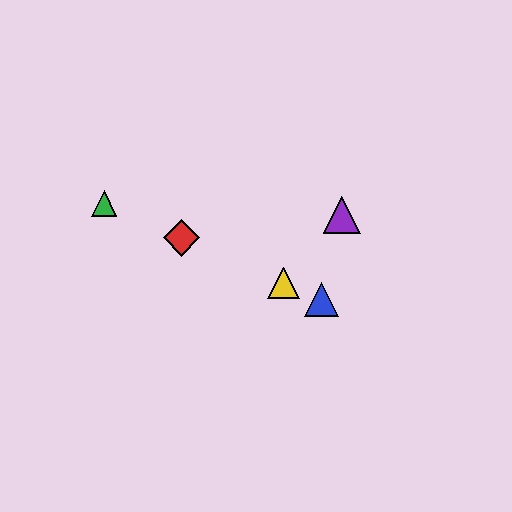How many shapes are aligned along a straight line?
4 shapes (the red diamond, the blue triangle, the green triangle, the yellow triangle) are aligned along a straight line.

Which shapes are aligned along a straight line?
The red diamond, the blue triangle, the green triangle, the yellow triangle are aligned along a straight line.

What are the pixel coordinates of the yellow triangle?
The yellow triangle is at (284, 283).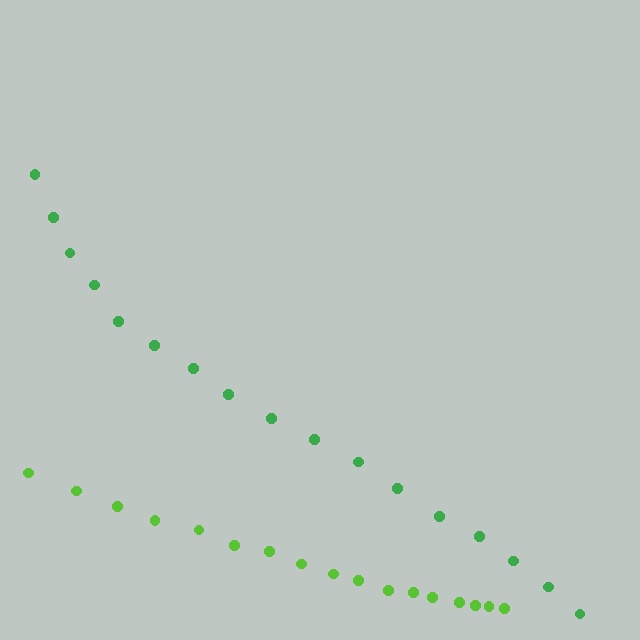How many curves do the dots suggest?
There are 2 distinct paths.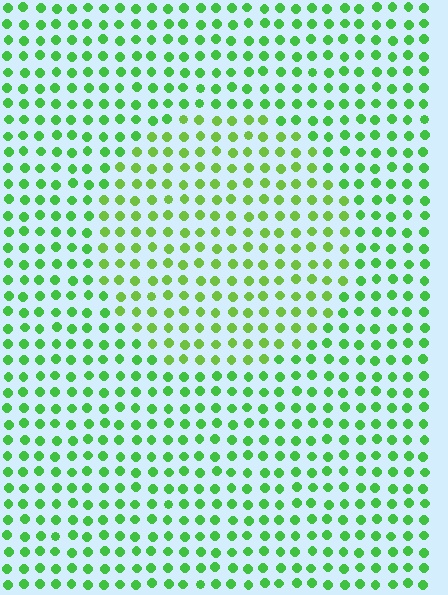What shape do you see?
I see a circle.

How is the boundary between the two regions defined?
The boundary is defined purely by a slight shift in hue (about 22 degrees). Spacing, size, and orientation are identical on both sides.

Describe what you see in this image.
The image is filled with small green elements in a uniform arrangement. A circle-shaped region is visible where the elements are tinted to a slightly different hue, forming a subtle color boundary.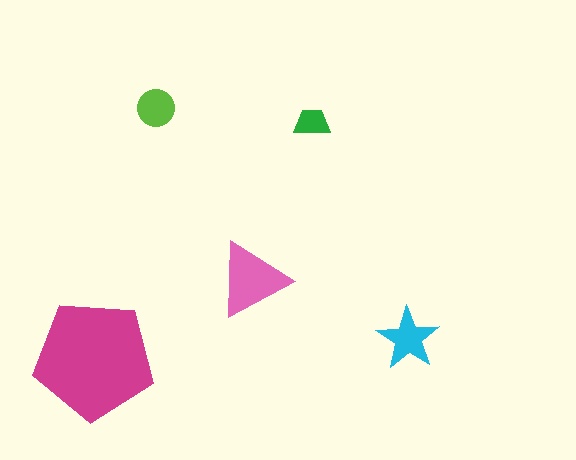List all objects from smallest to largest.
The green trapezoid, the lime circle, the cyan star, the pink triangle, the magenta pentagon.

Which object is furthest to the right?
The cyan star is rightmost.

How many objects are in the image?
There are 5 objects in the image.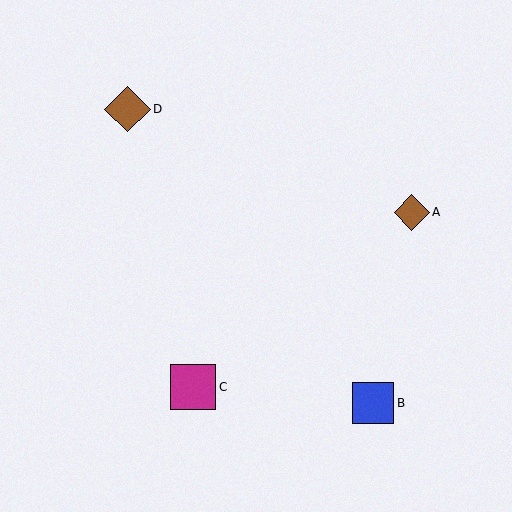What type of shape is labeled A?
Shape A is a brown diamond.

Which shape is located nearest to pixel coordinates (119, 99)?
The brown diamond (labeled D) at (128, 109) is nearest to that location.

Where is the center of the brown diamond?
The center of the brown diamond is at (412, 213).